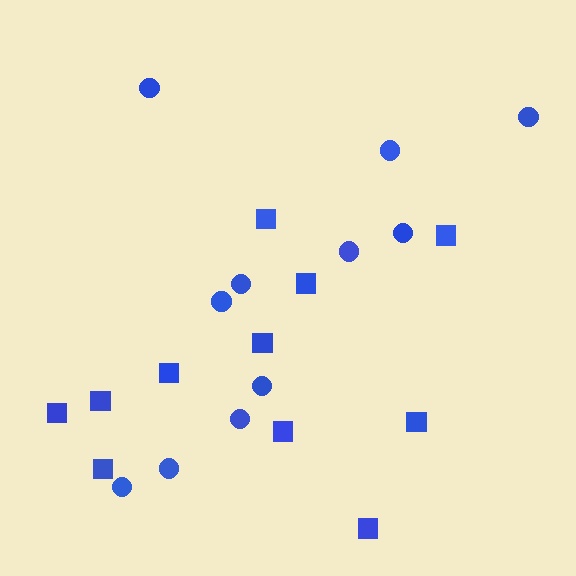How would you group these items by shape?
There are 2 groups: one group of circles (11) and one group of squares (11).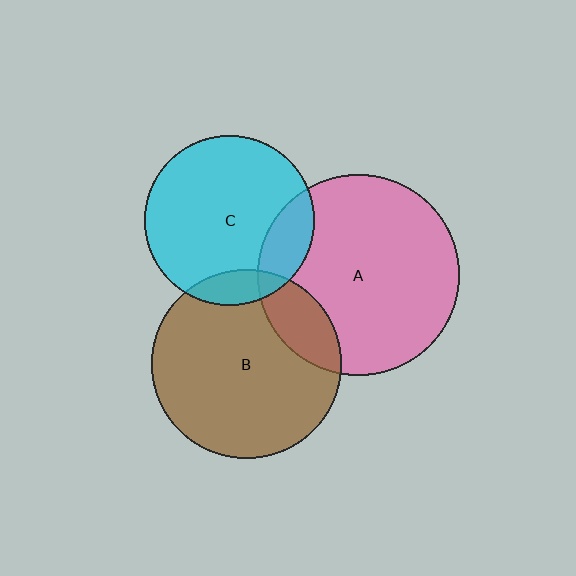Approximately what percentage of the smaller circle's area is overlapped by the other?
Approximately 15%.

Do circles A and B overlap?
Yes.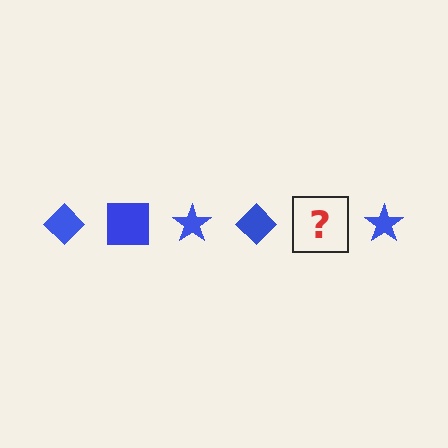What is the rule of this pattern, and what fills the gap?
The rule is that the pattern cycles through diamond, square, star shapes in blue. The gap should be filled with a blue square.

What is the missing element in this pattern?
The missing element is a blue square.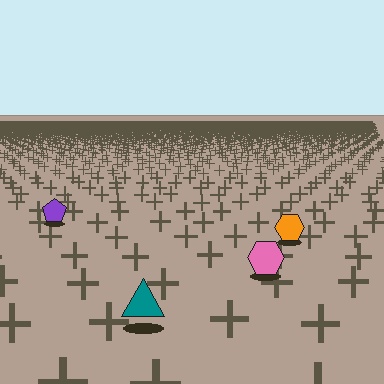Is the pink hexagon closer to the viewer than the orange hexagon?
Yes. The pink hexagon is closer — you can tell from the texture gradient: the ground texture is coarser near it.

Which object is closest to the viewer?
The teal triangle is closest. The texture marks near it are larger and more spread out.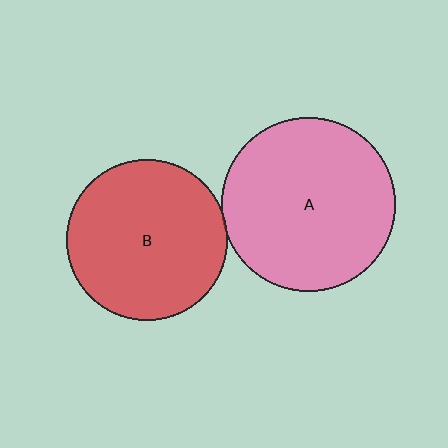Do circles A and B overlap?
Yes.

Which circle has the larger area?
Circle A (pink).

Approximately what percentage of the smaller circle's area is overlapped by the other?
Approximately 5%.